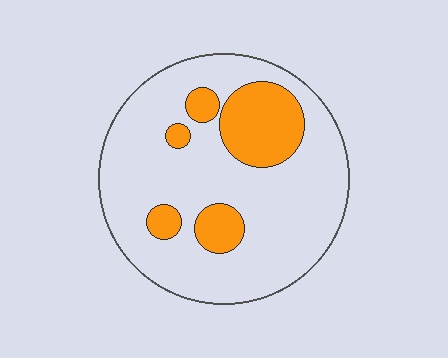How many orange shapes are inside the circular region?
5.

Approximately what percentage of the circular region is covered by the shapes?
Approximately 20%.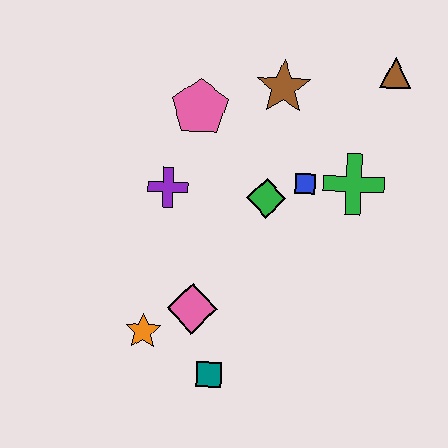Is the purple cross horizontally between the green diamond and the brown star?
No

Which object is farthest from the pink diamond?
The brown triangle is farthest from the pink diamond.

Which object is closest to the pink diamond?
The orange star is closest to the pink diamond.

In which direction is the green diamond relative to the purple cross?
The green diamond is to the right of the purple cross.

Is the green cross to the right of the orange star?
Yes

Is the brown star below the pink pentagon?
No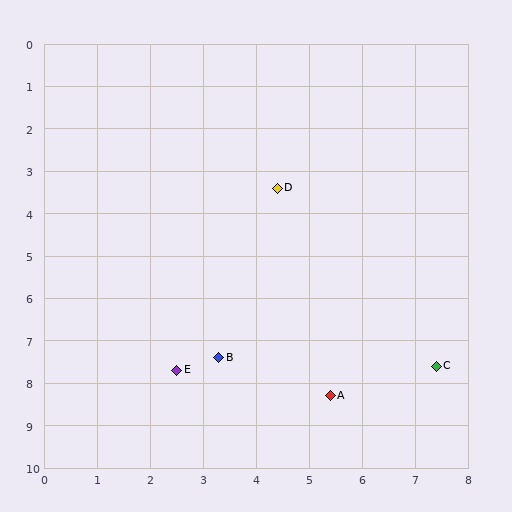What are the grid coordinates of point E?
Point E is at approximately (2.5, 7.7).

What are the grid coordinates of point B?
Point B is at approximately (3.3, 7.4).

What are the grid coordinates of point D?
Point D is at approximately (4.4, 3.4).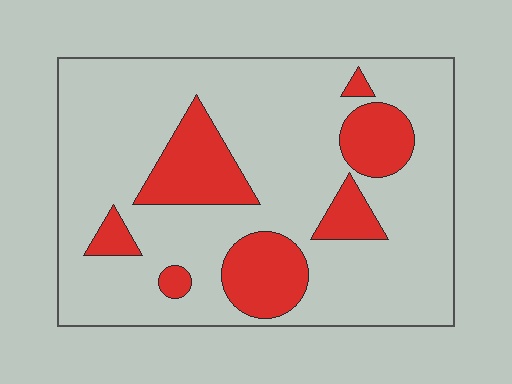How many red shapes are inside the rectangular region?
7.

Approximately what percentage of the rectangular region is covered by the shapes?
Approximately 20%.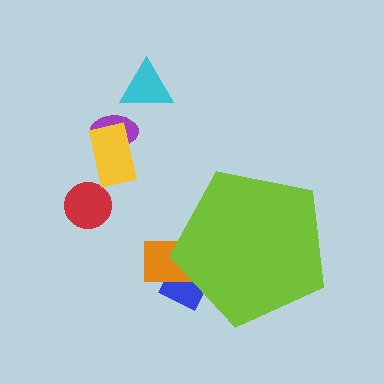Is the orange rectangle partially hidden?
Yes, the orange rectangle is partially hidden behind the lime pentagon.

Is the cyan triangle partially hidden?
No, the cyan triangle is fully visible.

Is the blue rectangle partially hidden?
Yes, the blue rectangle is partially hidden behind the lime pentagon.